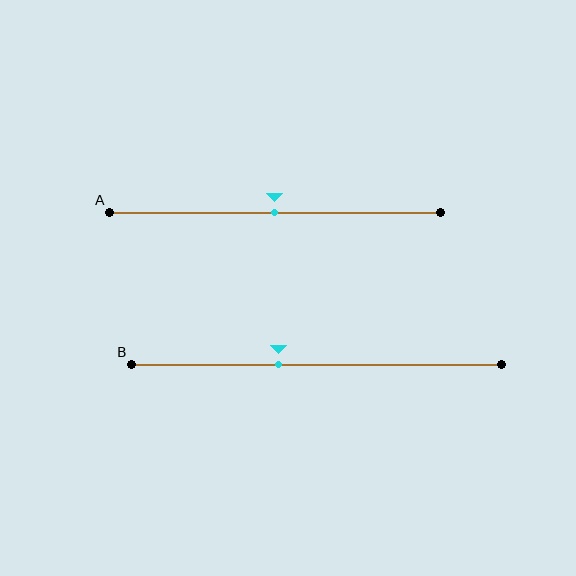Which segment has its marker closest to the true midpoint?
Segment A has its marker closest to the true midpoint.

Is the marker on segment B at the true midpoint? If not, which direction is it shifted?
No, the marker on segment B is shifted to the left by about 10% of the segment length.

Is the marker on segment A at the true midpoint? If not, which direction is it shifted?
Yes, the marker on segment A is at the true midpoint.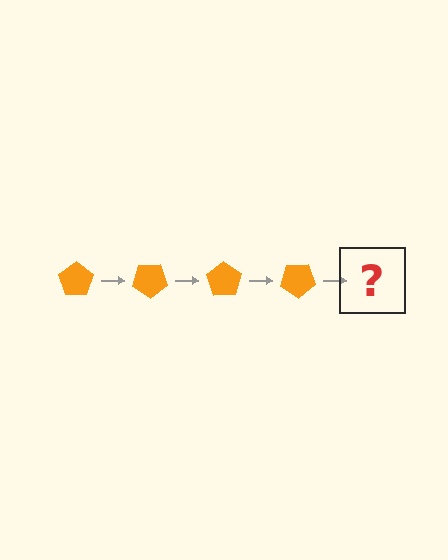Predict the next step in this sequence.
The next step is an orange pentagon rotated 140 degrees.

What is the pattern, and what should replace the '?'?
The pattern is that the pentagon rotates 35 degrees each step. The '?' should be an orange pentagon rotated 140 degrees.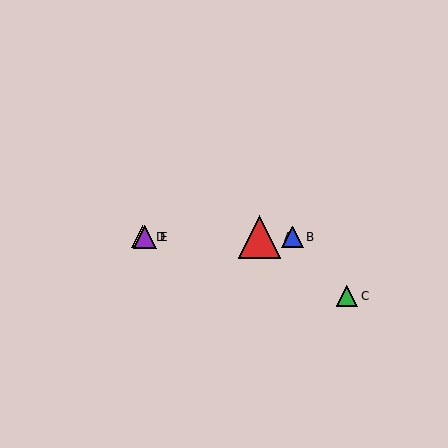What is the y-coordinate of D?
Object D is at y≈237.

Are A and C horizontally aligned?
No, A is at y≈237 and C is at y≈296.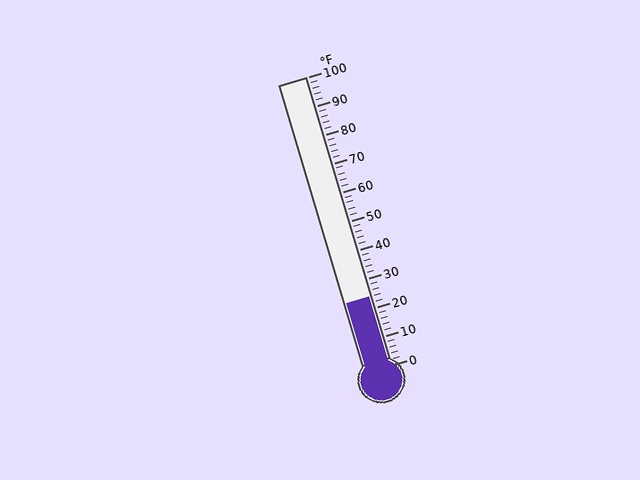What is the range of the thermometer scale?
The thermometer scale ranges from 0°F to 100°F.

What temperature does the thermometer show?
The thermometer shows approximately 24°F.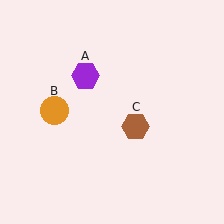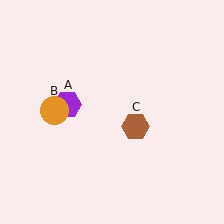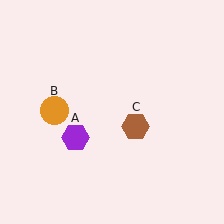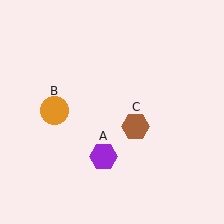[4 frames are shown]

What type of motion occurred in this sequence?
The purple hexagon (object A) rotated counterclockwise around the center of the scene.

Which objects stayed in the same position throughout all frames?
Orange circle (object B) and brown hexagon (object C) remained stationary.